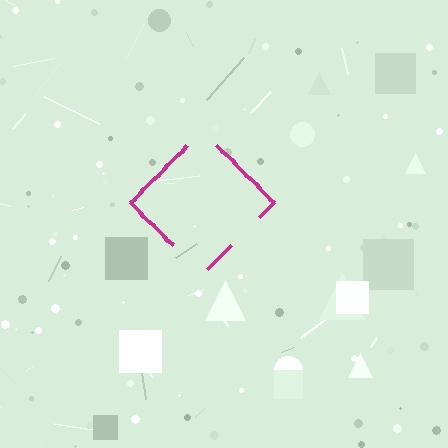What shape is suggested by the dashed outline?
The dashed outline suggests a diamond.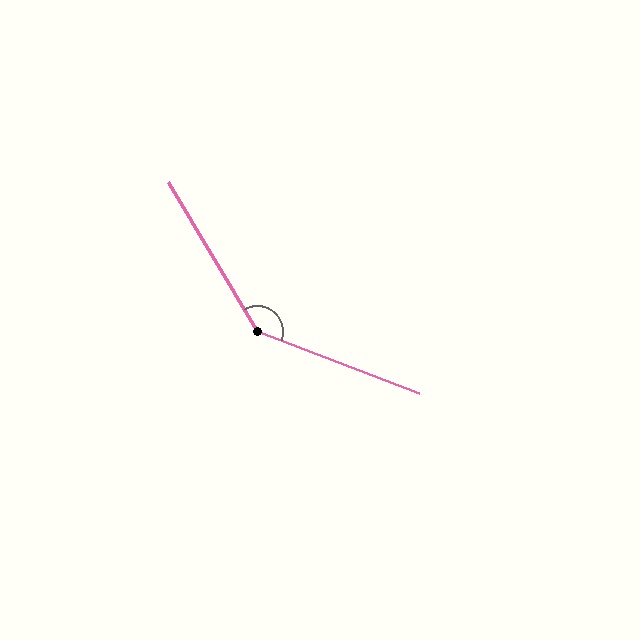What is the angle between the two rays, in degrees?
Approximately 142 degrees.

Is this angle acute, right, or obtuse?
It is obtuse.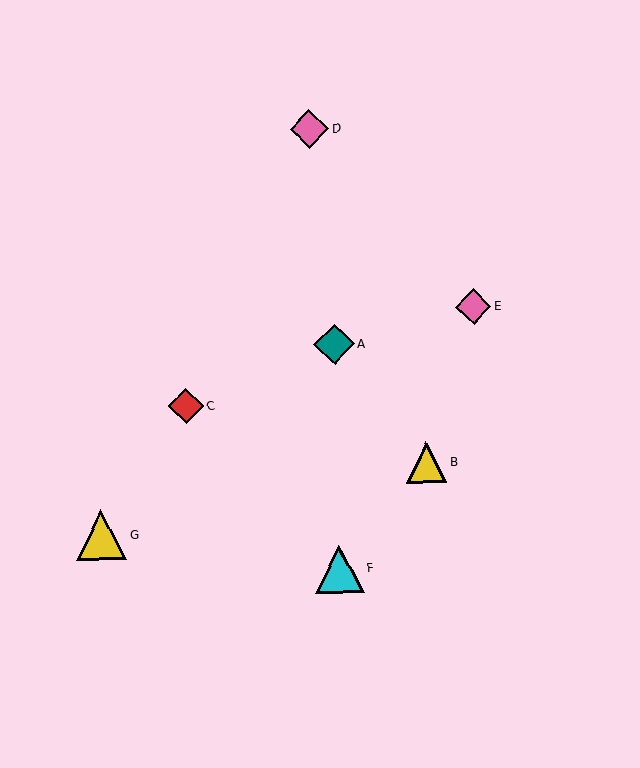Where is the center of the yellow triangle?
The center of the yellow triangle is at (426, 463).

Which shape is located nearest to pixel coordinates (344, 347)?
The teal diamond (labeled A) at (334, 344) is nearest to that location.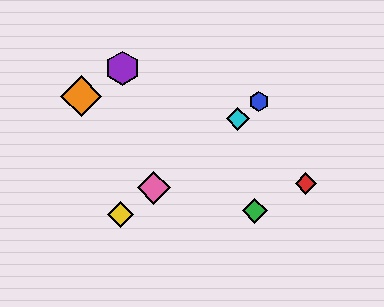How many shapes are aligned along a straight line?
4 shapes (the blue hexagon, the yellow diamond, the cyan diamond, the pink diamond) are aligned along a straight line.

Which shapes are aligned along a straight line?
The blue hexagon, the yellow diamond, the cyan diamond, the pink diamond are aligned along a straight line.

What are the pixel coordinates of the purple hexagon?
The purple hexagon is at (123, 68).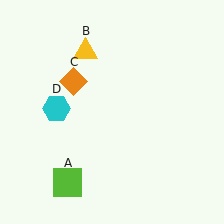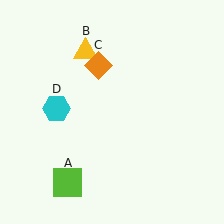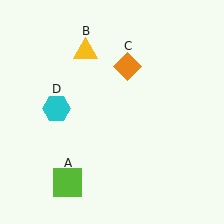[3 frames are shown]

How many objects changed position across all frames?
1 object changed position: orange diamond (object C).